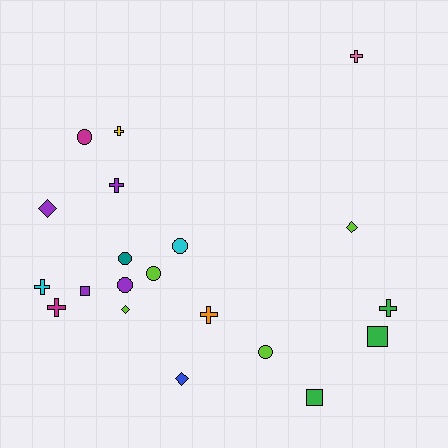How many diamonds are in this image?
There are 4 diamonds.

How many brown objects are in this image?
There are no brown objects.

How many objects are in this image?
There are 20 objects.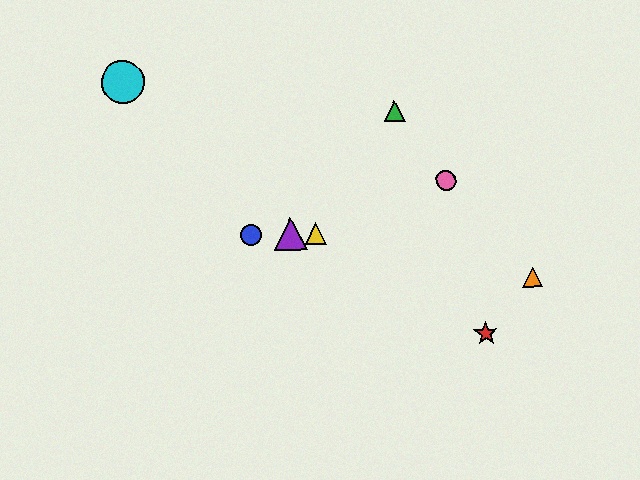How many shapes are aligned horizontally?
3 shapes (the blue circle, the yellow triangle, the purple triangle) are aligned horizontally.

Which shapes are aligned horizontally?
The blue circle, the yellow triangle, the purple triangle are aligned horizontally.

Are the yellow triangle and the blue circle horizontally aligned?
Yes, both are at y≈233.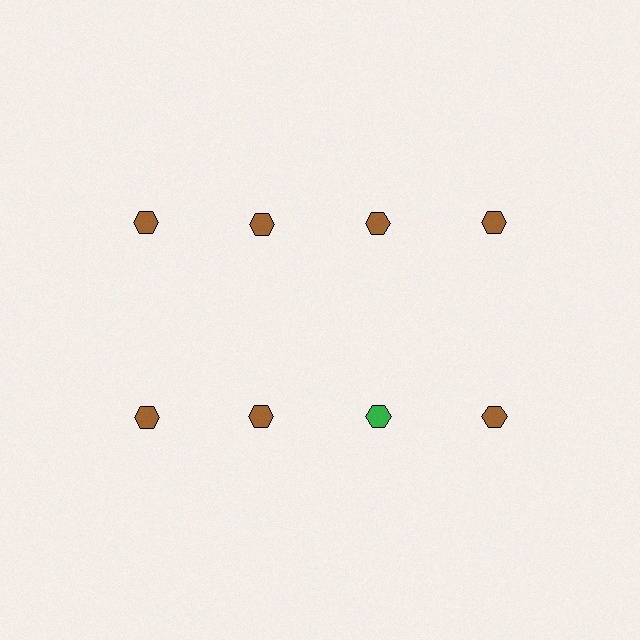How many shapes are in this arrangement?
There are 8 shapes arranged in a grid pattern.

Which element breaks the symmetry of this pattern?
The green hexagon in the second row, center column breaks the symmetry. All other shapes are brown hexagons.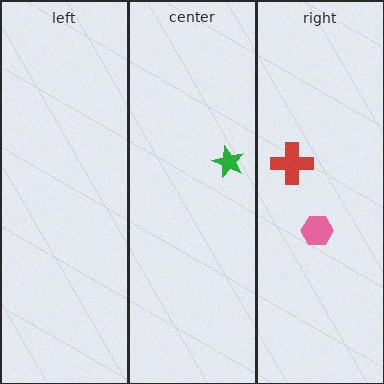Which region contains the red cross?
The right region.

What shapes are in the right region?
The pink hexagon, the red cross.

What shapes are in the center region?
The green star.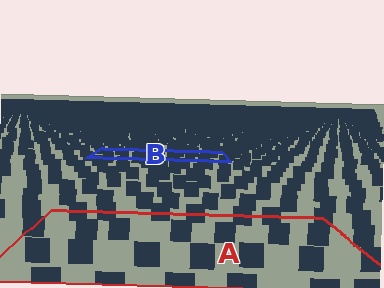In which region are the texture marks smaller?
The texture marks are smaller in region B, because it is farther away.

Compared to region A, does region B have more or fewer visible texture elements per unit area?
Region B has more texture elements per unit area — they are packed more densely because it is farther away.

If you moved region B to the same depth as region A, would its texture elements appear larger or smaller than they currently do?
They would appear larger. At a closer depth, the same texture elements are projected at a bigger on-screen size.